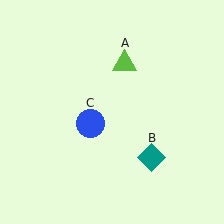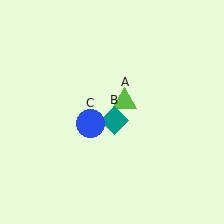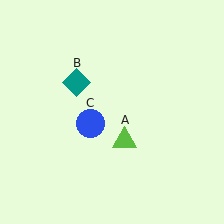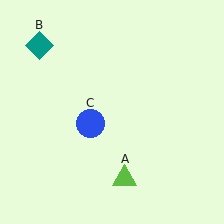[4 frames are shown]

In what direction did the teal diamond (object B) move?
The teal diamond (object B) moved up and to the left.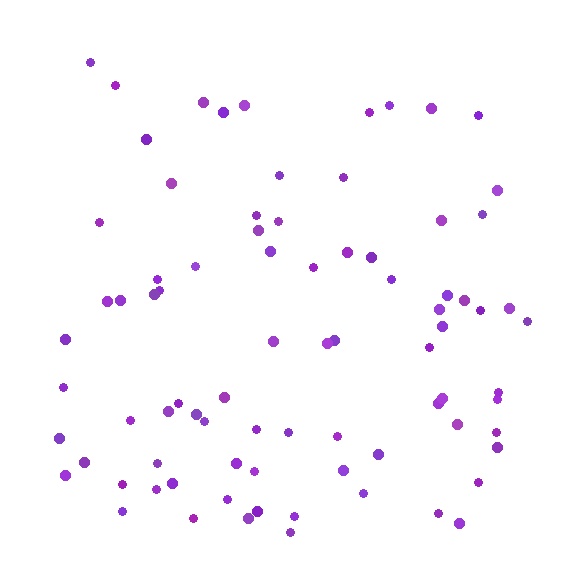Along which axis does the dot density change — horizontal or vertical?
Vertical.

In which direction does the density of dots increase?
From top to bottom, with the bottom side densest.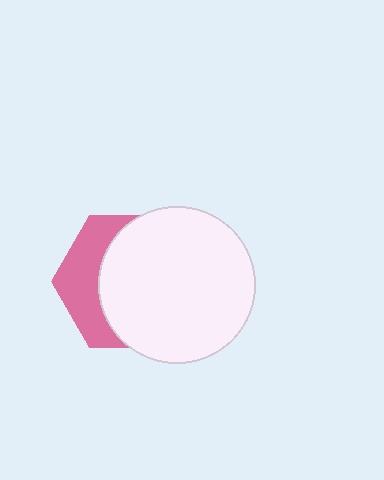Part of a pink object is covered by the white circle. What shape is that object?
It is a hexagon.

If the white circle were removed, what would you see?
You would see the complete pink hexagon.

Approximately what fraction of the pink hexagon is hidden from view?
Roughly 66% of the pink hexagon is hidden behind the white circle.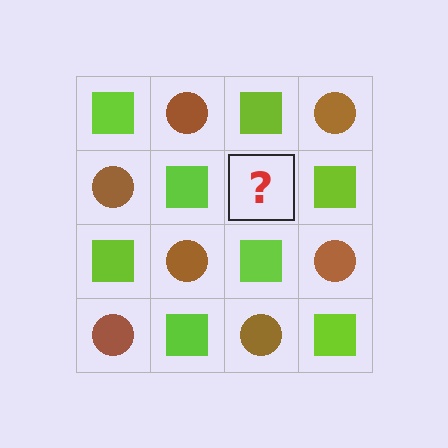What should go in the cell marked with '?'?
The missing cell should contain a brown circle.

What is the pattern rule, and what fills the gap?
The rule is that it alternates lime square and brown circle in a checkerboard pattern. The gap should be filled with a brown circle.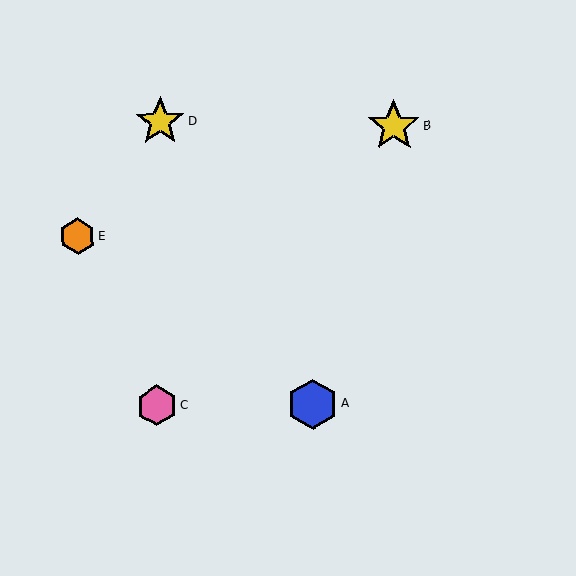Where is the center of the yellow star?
The center of the yellow star is at (160, 122).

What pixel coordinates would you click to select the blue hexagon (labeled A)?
Click at (313, 404) to select the blue hexagon A.